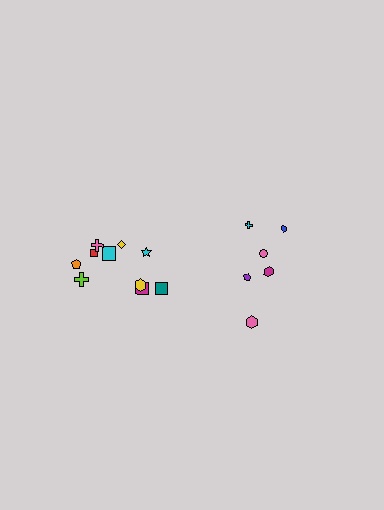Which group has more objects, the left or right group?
The left group.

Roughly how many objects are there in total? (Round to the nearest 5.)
Roughly 15 objects in total.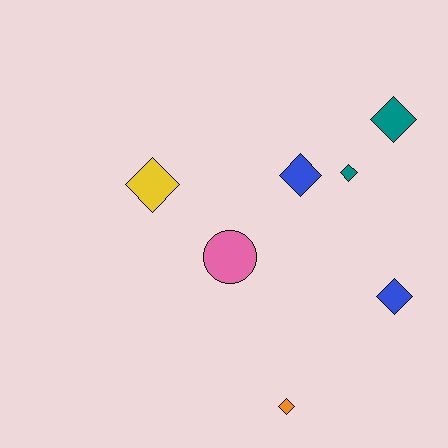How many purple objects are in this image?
There are no purple objects.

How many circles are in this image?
There is 1 circle.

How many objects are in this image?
There are 7 objects.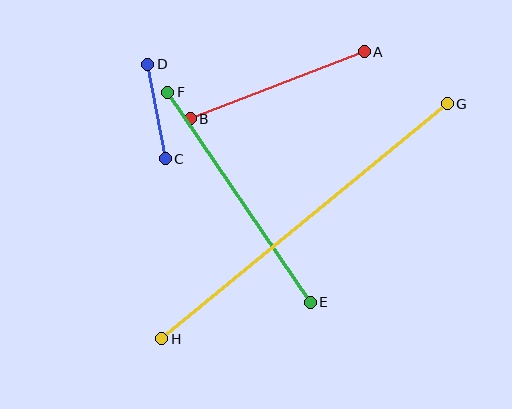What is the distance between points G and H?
The distance is approximately 370 pixels.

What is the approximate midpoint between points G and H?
The midpoint is at approximately (304, 221) pixels.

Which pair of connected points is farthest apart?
Points G and H are farthest apart.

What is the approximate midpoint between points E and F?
The midpoint is at approximately (239, 197) pixels.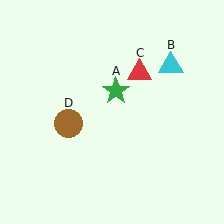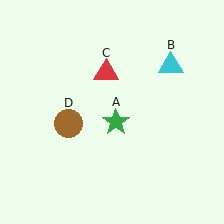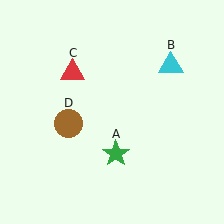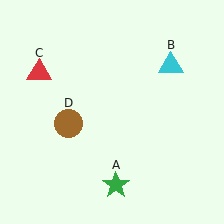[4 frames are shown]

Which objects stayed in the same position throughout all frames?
Cyan triangle (object B) and brown circle (object D) remained stationary.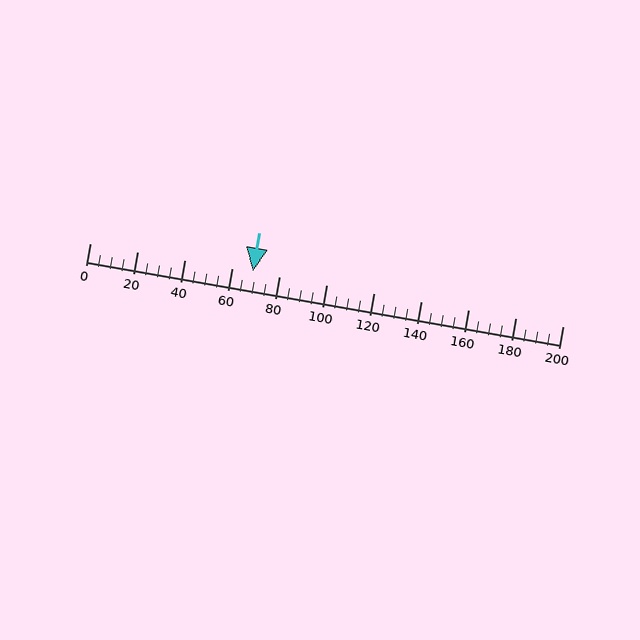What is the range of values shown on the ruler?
The ruler shows values from 0 to 200.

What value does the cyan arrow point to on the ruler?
The cyan arrow points to approximately 69.